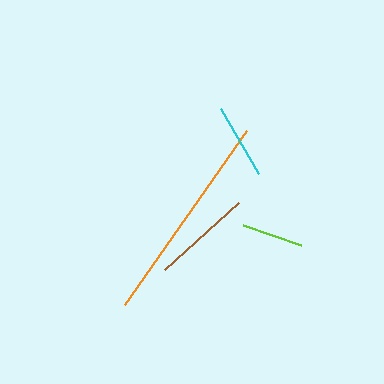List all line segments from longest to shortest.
From longest to shortest: orange, brown, cyan, lime.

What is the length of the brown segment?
The brown segment is approximately 100 pixels long.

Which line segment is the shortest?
The lime line is the shortest at approximately 61 pixels.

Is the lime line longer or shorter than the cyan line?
The cyan line is longer than the lime line.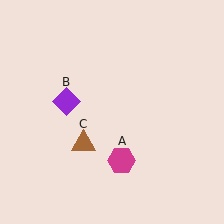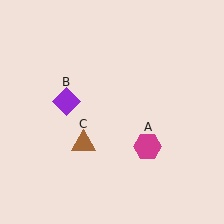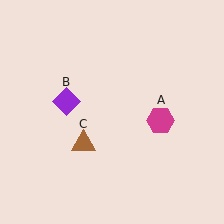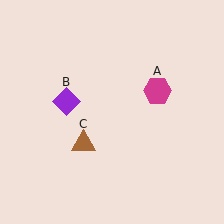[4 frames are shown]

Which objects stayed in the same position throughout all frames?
Purple diamond (object B) and brown triangle (object C) remained stationary.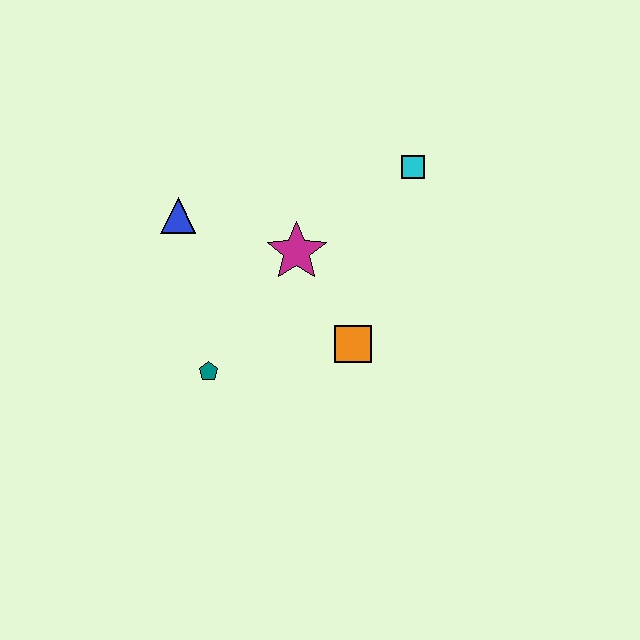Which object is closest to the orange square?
The magenta star is closest to the orange square.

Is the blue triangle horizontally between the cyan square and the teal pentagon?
No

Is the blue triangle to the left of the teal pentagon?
Yes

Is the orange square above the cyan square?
No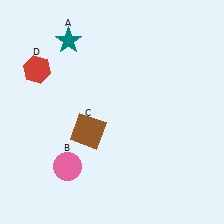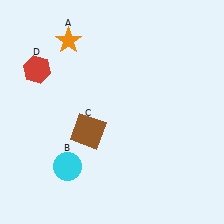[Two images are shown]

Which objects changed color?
A changed from teal to orange. B changed from pink to cyan.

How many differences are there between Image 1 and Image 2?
There are 2 differences between the two images.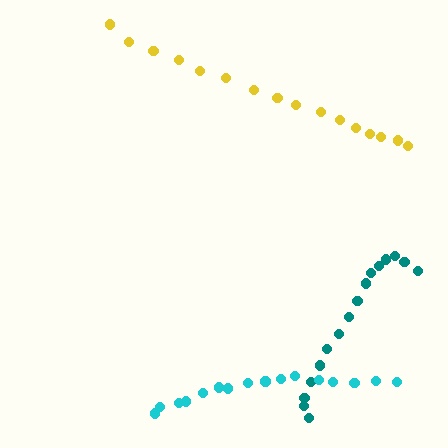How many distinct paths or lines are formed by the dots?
There are 3 distinct paths.